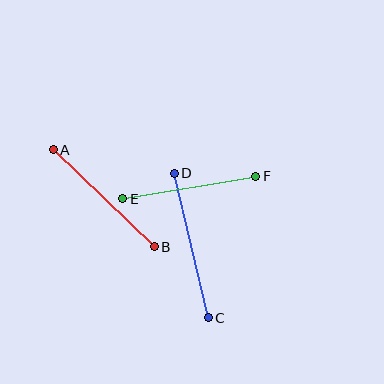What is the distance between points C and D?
The distance is approximately 148 pixels.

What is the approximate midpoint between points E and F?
The midpoint is at approximately (189, 188) pixels.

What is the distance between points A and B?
The distance is approximately 140 pixels.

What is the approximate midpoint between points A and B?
The midpoint is at approximately (104, 198) pixels.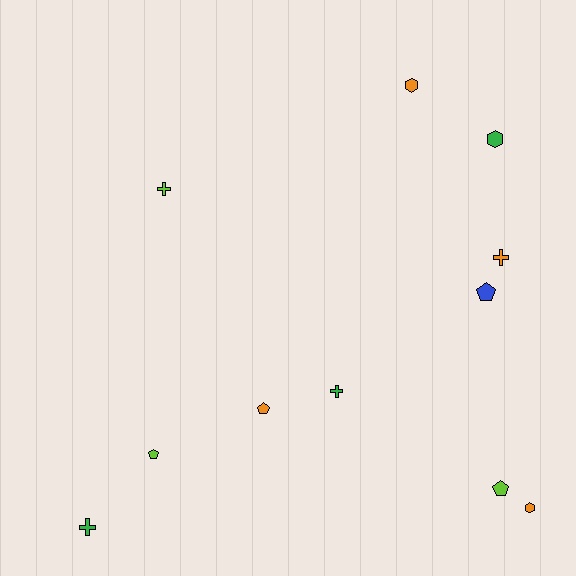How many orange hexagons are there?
There are 2 orange hexagons.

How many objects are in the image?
There are 11 objects.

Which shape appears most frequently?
Pentagon, with 4 objects.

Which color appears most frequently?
Orange, with 4 objects.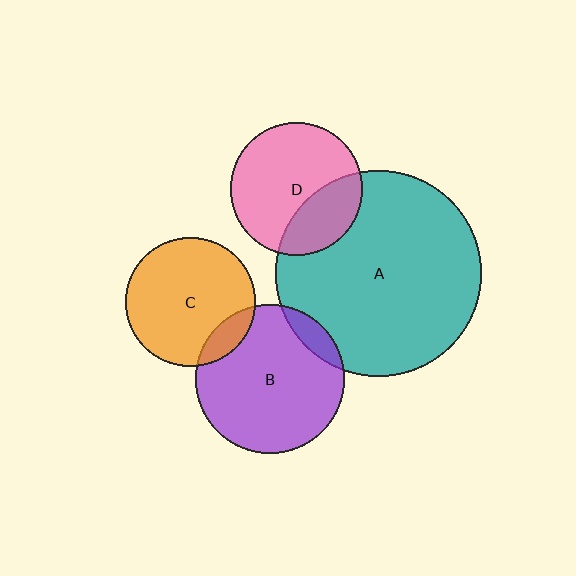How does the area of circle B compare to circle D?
Approximately 1.3 times.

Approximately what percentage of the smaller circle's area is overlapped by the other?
Approximately 10%.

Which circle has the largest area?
Circle A (teal).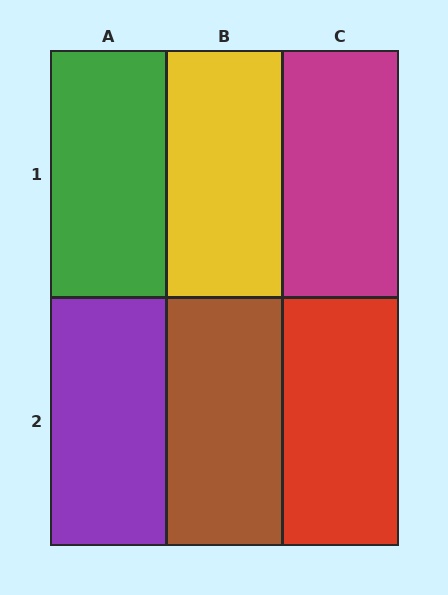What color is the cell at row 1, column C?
Magenta.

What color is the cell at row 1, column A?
Green.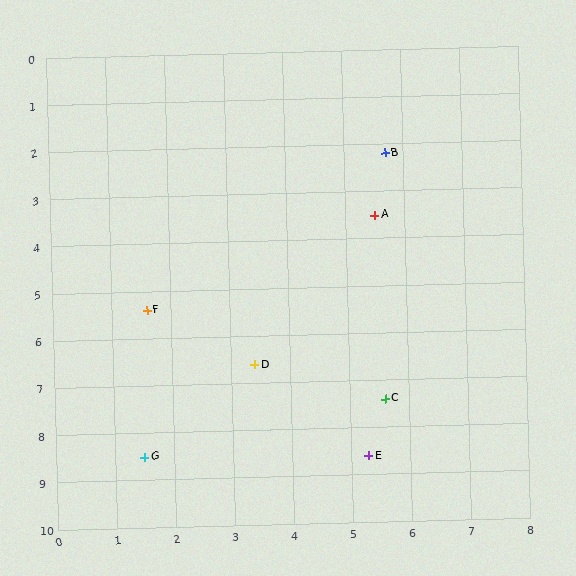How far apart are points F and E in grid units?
Points F and E are about 4.9 grid units apart.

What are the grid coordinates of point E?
Point E is at approximately (5.3, 8.6).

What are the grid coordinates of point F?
Point F is at approximately (1.6, 5.4).